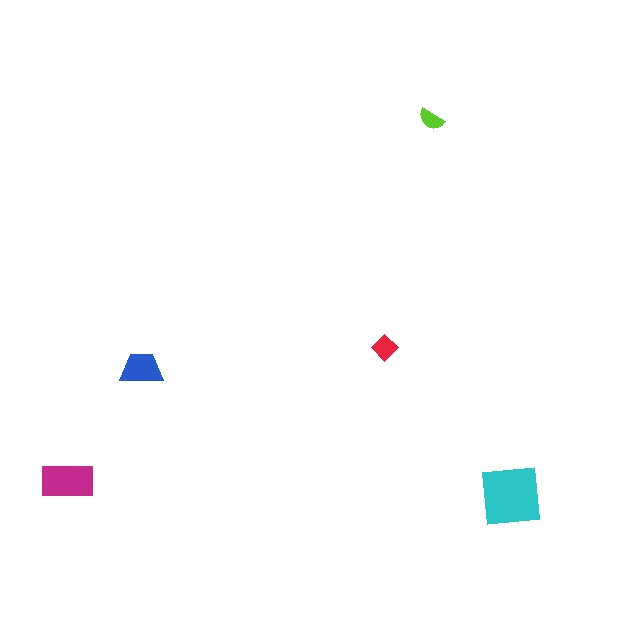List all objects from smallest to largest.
The lime semicircle, the red diamond, the blue trapezoid, the magenta rectangle, the cyan square.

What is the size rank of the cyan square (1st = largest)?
1st.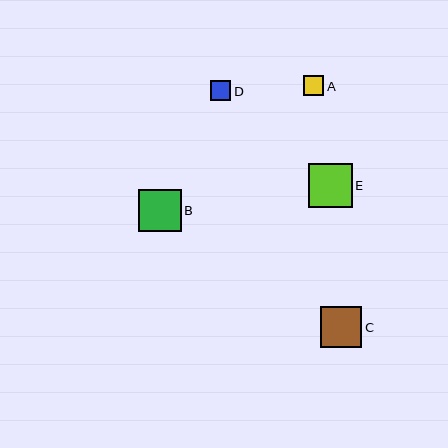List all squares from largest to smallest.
From largest to smallest: E, B, C, A, D.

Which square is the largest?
Square E is the largest with a size of approximately 44 pixels.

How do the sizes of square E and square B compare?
Square E and square B are approximately the same size.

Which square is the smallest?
Square D is the smallest with a size of approximately 20 pixels.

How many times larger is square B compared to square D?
Square B is approximately 2.1 times the size of square D.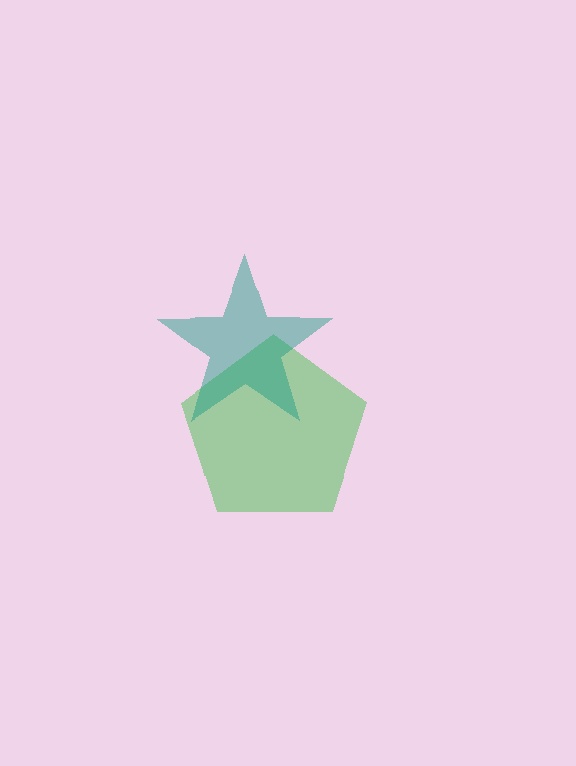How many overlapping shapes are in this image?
There are 2 overlapping shapes in the image.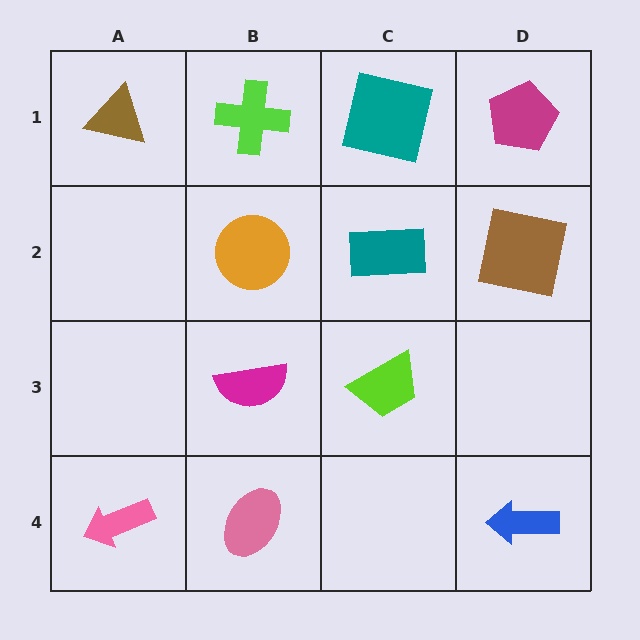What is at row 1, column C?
A teal square.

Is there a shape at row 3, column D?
No, that cell is empty.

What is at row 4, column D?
A blue arrow.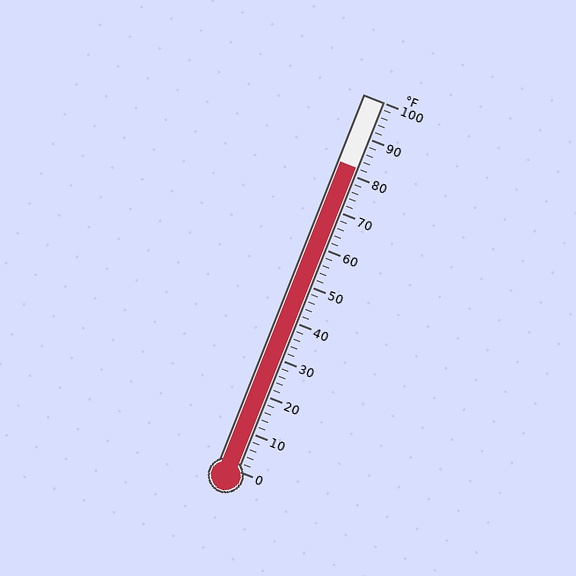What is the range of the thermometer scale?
The thermometer scale ranges from 0°F to 100°F.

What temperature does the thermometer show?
The thermometer shows approximately 82°F.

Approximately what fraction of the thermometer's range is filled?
The thermometer is filled to approximately 80% of its range.